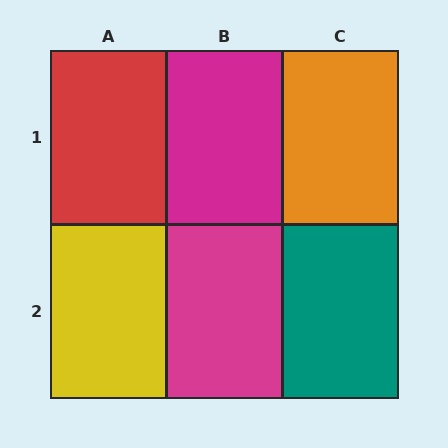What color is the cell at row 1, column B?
Magenta.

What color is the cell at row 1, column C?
Orange.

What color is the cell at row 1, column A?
Red.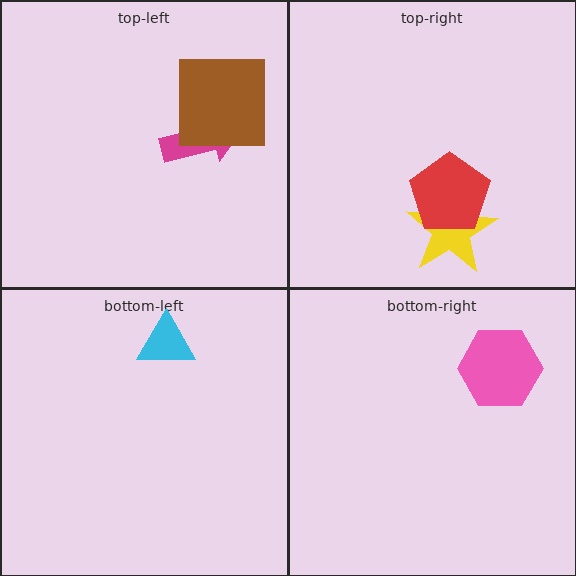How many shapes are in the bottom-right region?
1.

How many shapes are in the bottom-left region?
1.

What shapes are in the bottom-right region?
The pink hexagon.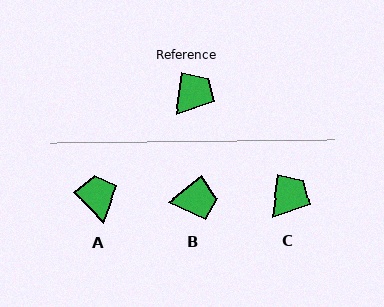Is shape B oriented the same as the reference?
No, it is off by about 44 degrees.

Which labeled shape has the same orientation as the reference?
C.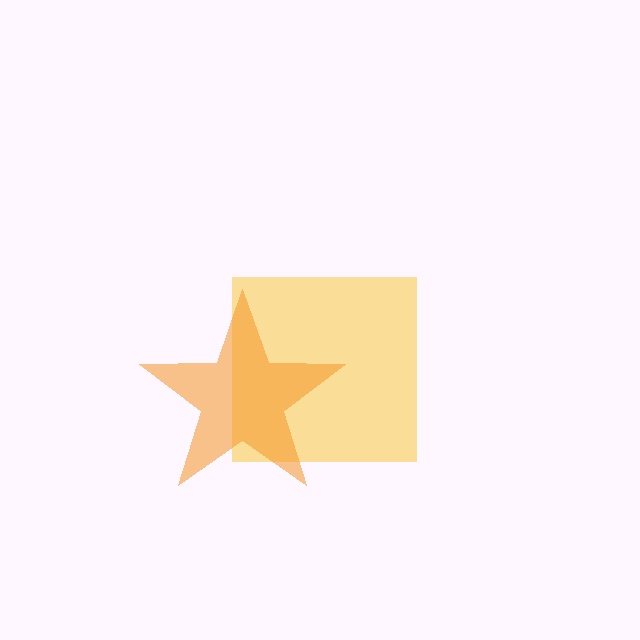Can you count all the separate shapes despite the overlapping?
Yes, there are 2 separate shapes.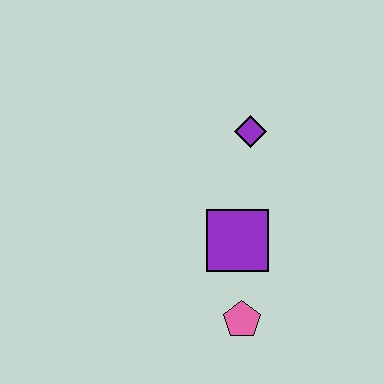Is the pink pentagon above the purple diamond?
No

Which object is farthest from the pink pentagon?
The purple diamond is farthest from the pink pentagon.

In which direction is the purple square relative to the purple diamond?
The purple square is below the purple diamond.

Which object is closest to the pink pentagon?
The purple square is closest to the pink pentagon.